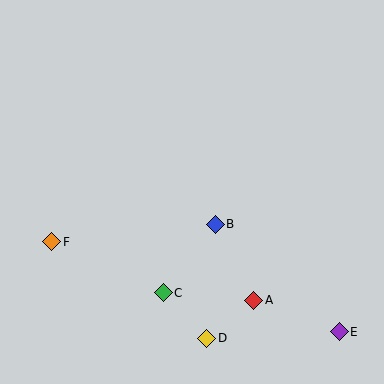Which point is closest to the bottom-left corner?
Point F is closest to the bottom-left corner.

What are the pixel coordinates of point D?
Point D is at (207, 338).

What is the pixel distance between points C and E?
The distance between C and E is 180 pixels.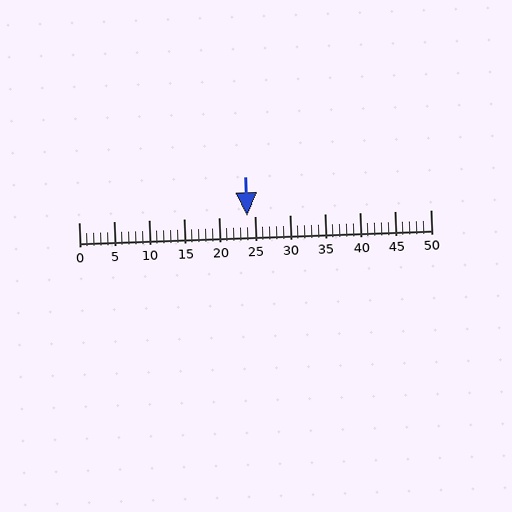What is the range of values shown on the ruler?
The ruler shows values from 0 to 50.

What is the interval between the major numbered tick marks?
The major tick marks are spaced 5 units apart.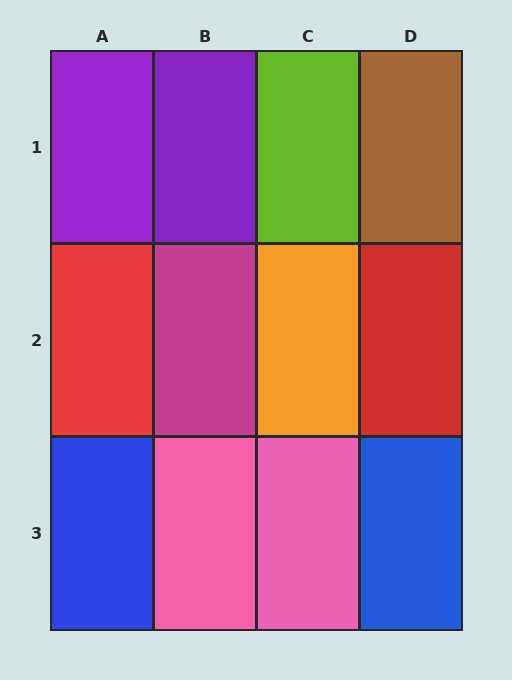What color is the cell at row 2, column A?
Red.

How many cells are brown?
1 cell is brown.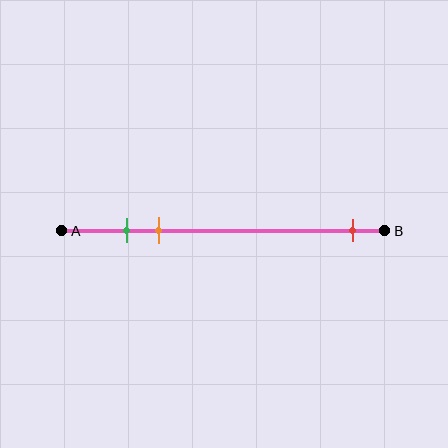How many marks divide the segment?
There are 3 marks dividing the segment.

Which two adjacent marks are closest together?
The green and orange marks are the closest adjacent pair.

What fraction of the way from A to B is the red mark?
The red mark is approximately 90% (0.9) of the way from A to B.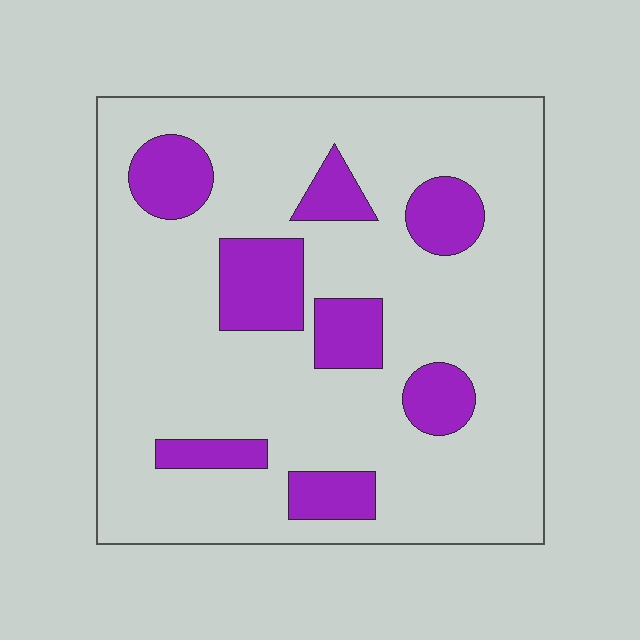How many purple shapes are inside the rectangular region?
8.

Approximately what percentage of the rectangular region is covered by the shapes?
Approximately 20%.